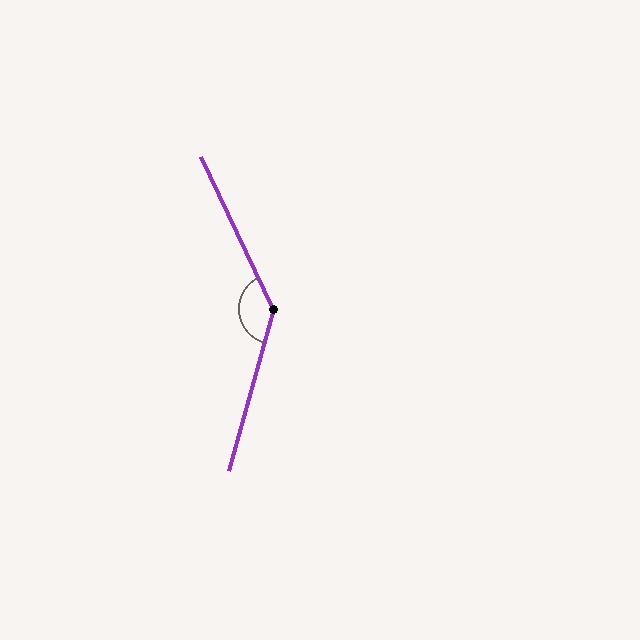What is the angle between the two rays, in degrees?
Approximately 139 degrees.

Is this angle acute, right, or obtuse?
It is obtuse.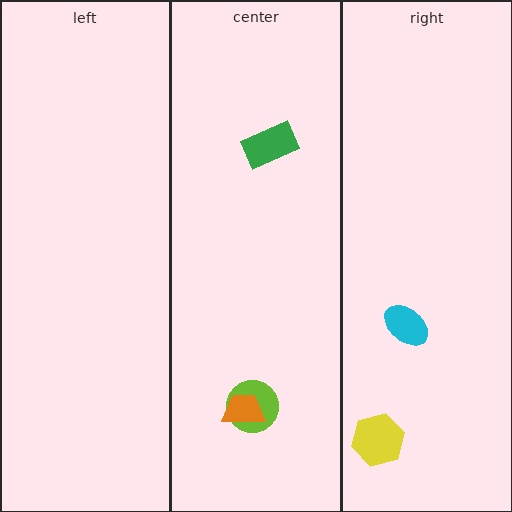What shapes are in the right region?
The yellow hexagon, the cyan ellipse.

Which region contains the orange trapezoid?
The center region.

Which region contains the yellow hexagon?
The right region.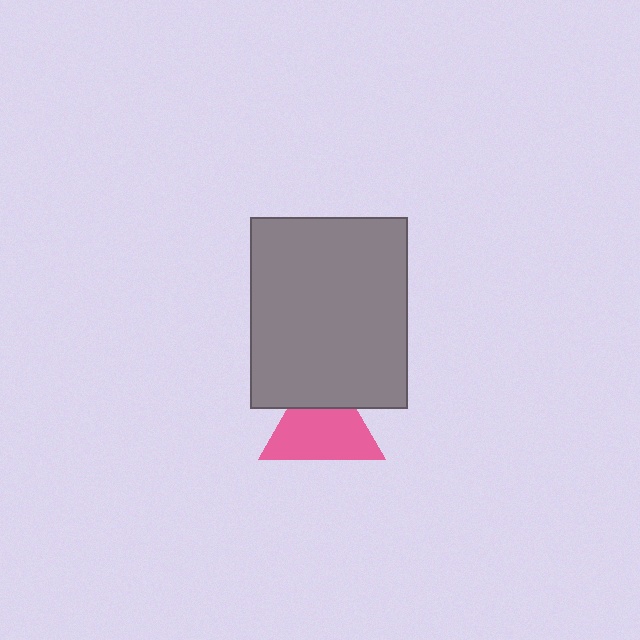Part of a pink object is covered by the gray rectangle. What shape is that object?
It is a triangle.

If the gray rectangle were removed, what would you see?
You would see the complete pink triangle.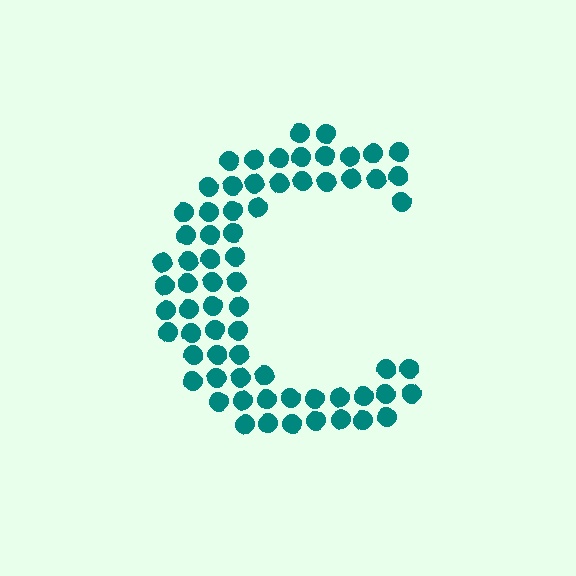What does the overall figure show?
The overall figure shows the letter C.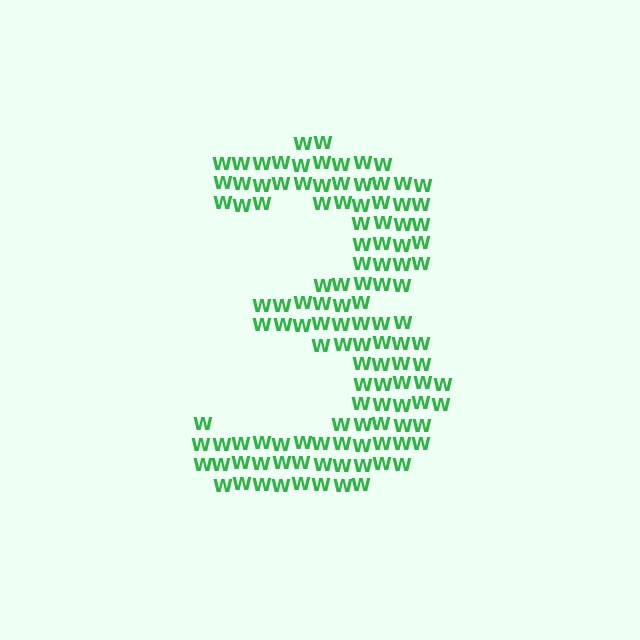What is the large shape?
The large shape is the digit 3.